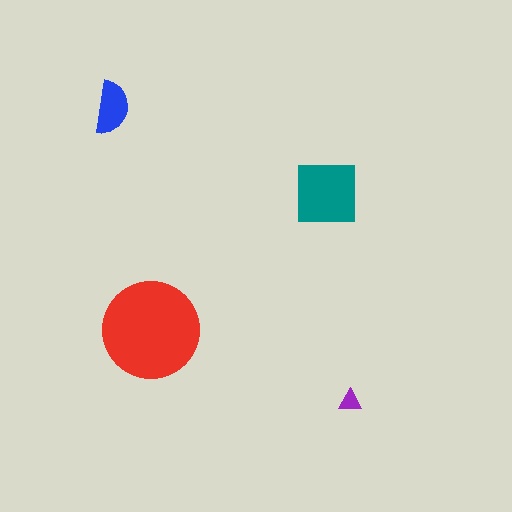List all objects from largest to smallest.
The red circle, the teal square, the blue semicircle, the purple triangle.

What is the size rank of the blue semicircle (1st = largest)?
3rd.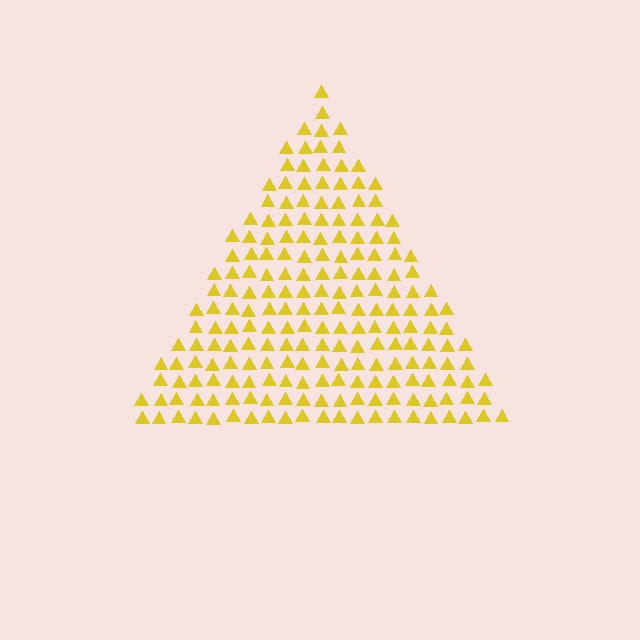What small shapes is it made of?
It is made of small triangles.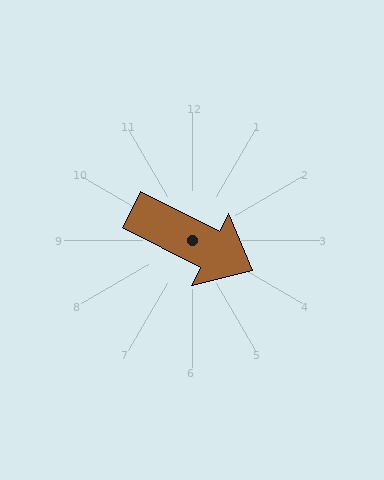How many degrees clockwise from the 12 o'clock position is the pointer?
Approximately 117 degrees.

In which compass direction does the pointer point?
Southeast.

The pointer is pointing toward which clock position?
Roughly 4 o'clock.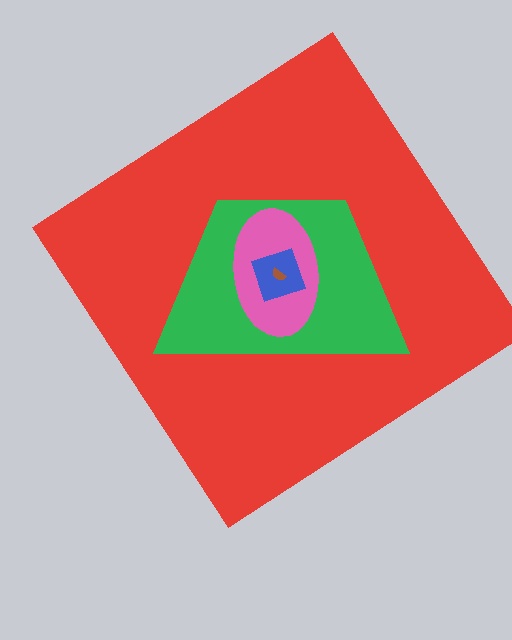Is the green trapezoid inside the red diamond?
Yes.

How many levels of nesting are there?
5.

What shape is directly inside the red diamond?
The green trapezoid.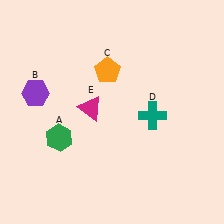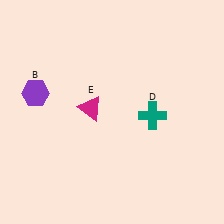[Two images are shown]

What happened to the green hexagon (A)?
The green hexagon (A) was removed in Image 2. It was in the bottom-left area of Image 1.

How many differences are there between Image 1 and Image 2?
There are 2 differences between the two images.